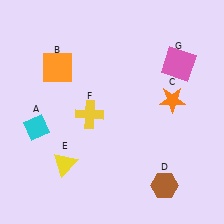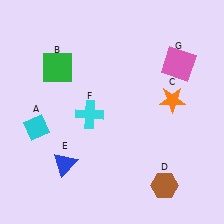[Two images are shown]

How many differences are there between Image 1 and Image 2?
There are 3 differences between the two images.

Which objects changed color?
B changed from orange to green. E changed from yellow to blue. F changed from yellow to cyan.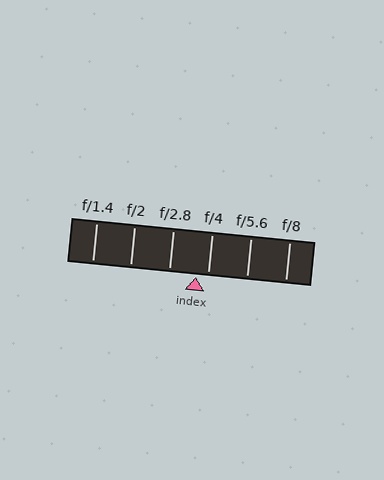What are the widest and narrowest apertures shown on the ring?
The widest aperture shown is f/1.4 and the narrowest is f/8.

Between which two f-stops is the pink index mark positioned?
The index mark is between f/2.8 and f/4.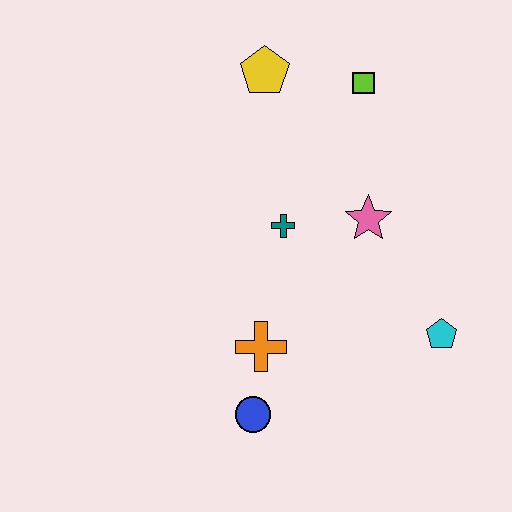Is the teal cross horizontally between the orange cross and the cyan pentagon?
Yes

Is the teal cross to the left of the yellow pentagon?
No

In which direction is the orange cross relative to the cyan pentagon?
The orange cross is to the left of the cyan pentagon.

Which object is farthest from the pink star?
The blue circle is farthest from the pink star.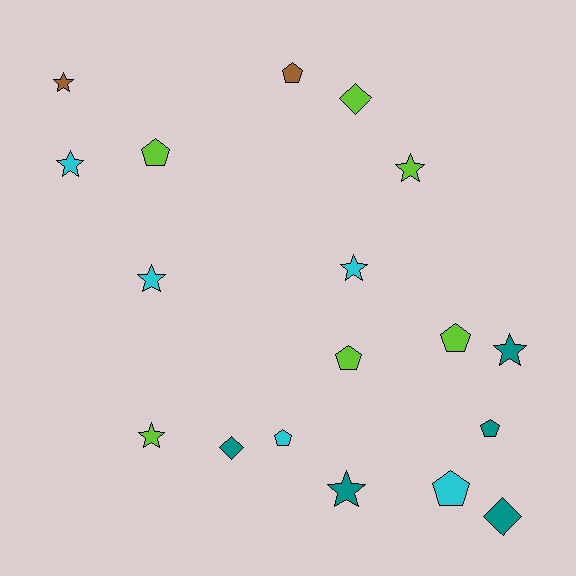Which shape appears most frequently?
Star, with 8 objects.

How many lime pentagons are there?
There are 3 lime pentagons.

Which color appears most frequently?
Lime, with 6 objects.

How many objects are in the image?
There are 18 objects.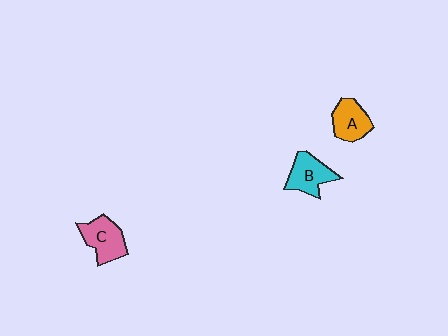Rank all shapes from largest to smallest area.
From largest to smallest: C (pink), B (cyan), A (orange).